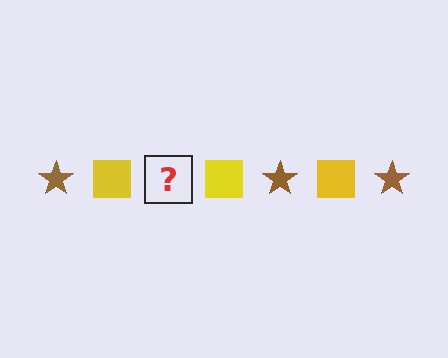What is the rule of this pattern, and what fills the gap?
The rule is that the pattern alternates between brown star and yellow square. The gap should be filled with a brown star.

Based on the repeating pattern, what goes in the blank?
The blank should be a brown star.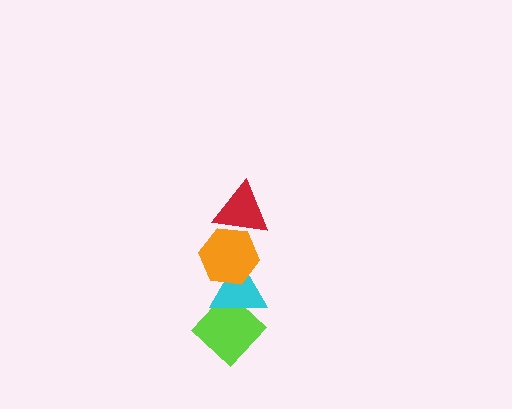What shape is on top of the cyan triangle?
The orange hexagon is on top of the cyan triangle.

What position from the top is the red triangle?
The red triangle is 1st from the top.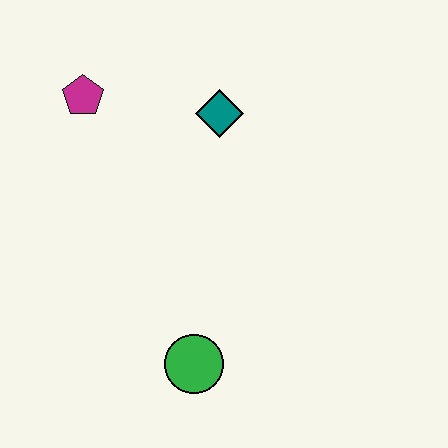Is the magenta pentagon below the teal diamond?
No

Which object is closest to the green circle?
The teal diamond is closest to the green circle.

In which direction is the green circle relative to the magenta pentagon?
The green circle is below the magenta pentagon.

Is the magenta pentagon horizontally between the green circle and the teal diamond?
No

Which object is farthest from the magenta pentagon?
The green circle is farthest from the magenta pentagon.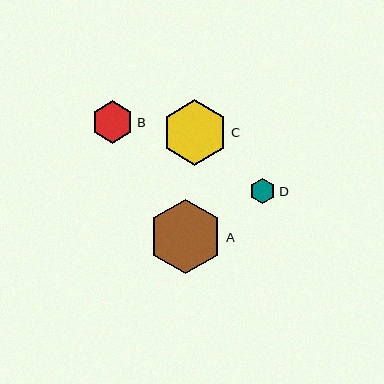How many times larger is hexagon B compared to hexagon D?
Hexagon B is approximately 1.7 times the size of hexagon D.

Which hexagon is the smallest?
Hexagon D is the smallest with a size of approximately 25 pixels.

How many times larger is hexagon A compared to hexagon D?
Hexagon A is approximately 2.9 times the size of hexagon D.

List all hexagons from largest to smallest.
From largest to smallest: A, C, B, D.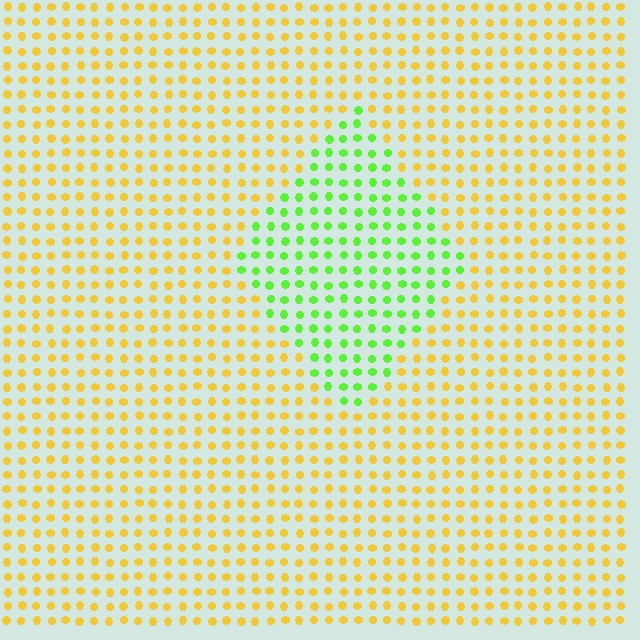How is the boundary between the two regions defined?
The boundary is defined purely by a slight shift in hue (about 61 degrees). Spacing, size, and orientation are identical on both sides.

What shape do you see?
I see a diamond.